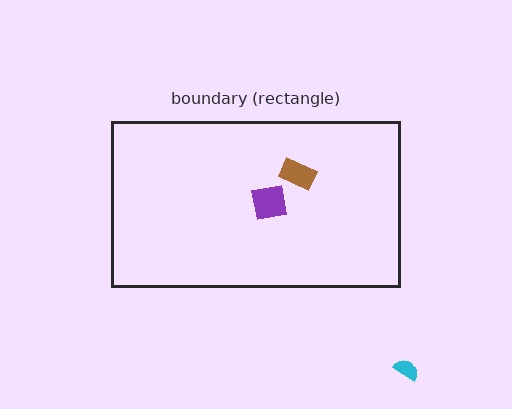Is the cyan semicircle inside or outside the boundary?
Outside.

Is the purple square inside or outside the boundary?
Inside.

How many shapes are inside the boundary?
2 inside, 1 outside.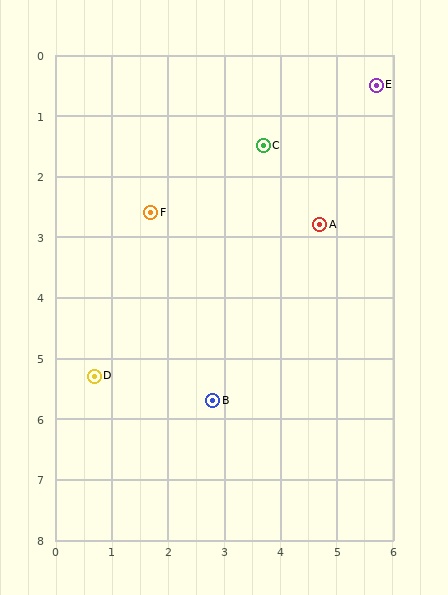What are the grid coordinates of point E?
Point E is at approximately (5.7, 0.5).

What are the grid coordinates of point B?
Point B is at approximately (2.8, 5.7).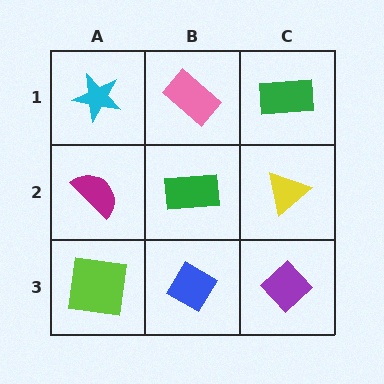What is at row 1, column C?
A green rectangle.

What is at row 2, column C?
A yellow triangle.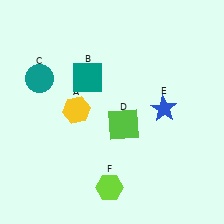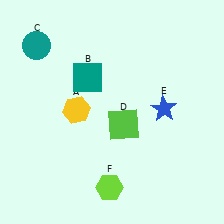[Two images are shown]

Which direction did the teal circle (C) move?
The teal circle (C) moved up.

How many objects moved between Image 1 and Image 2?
1 object moved between the two images.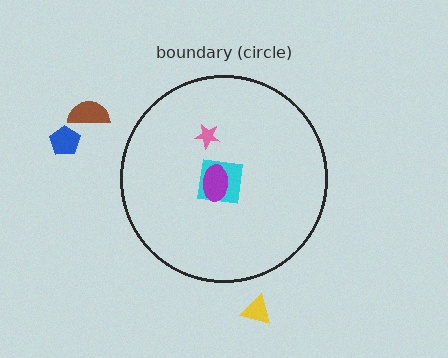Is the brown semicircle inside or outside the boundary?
Outside.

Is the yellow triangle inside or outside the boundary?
Outside.